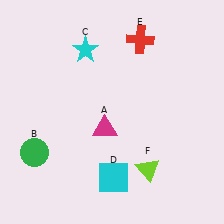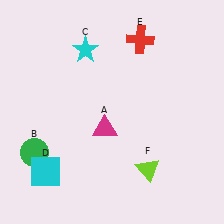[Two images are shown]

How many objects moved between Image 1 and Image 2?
1 object moved between the two images.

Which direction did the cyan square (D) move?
The cyan square (D) moved left.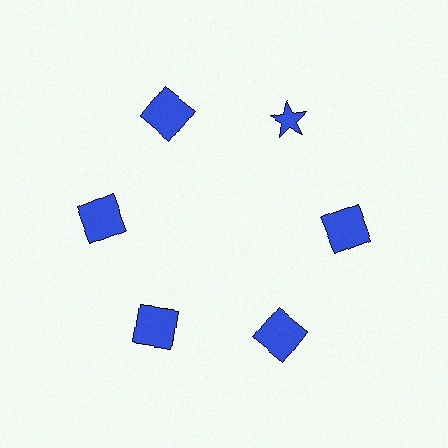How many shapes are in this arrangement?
There are 6 shapes arranged in a ring pattern.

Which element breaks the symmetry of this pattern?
The blue star at roughly the 1 o'clock position breaks the symmetry. All other shapes are blue squares.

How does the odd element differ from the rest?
It has a different shape: star instead of square.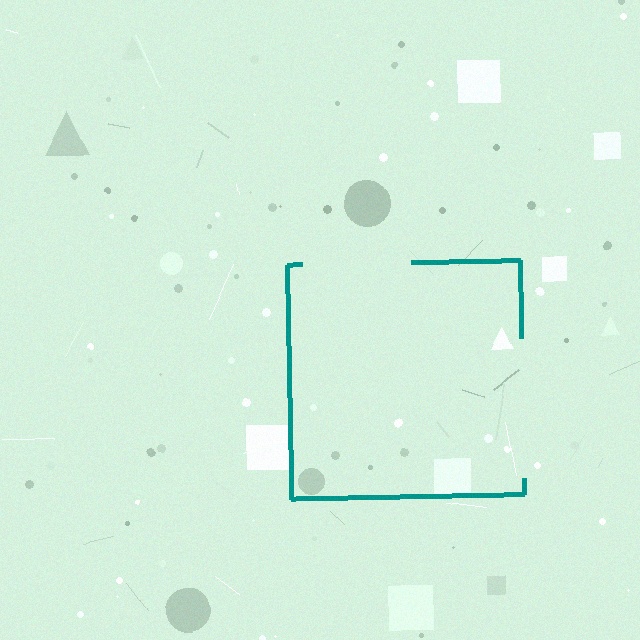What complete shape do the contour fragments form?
The contour fragments form a square.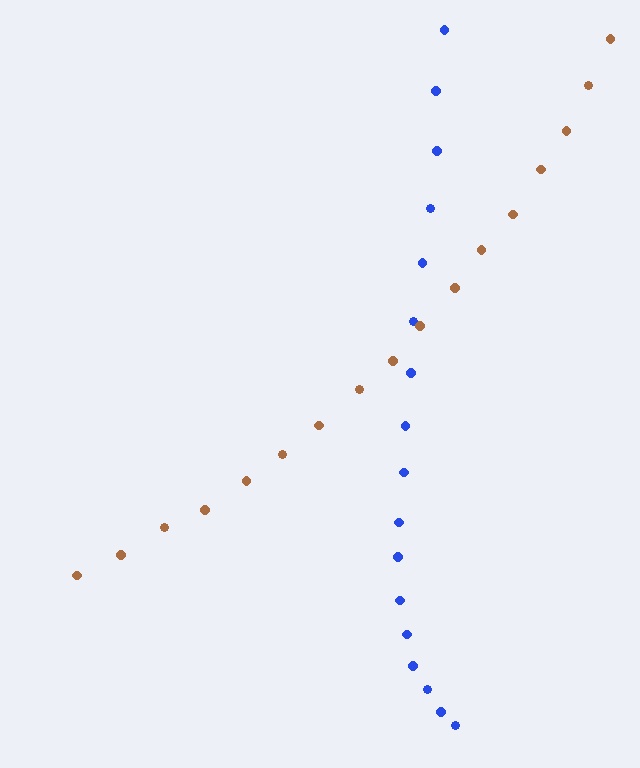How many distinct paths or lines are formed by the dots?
There are 2 distinct paths.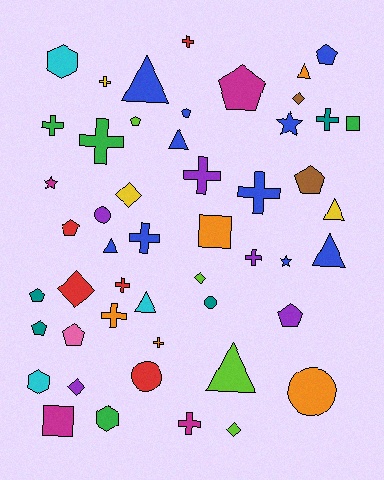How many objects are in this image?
There are 50 objects.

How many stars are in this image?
There are 3 stars.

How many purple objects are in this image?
There are 5 purple objects.